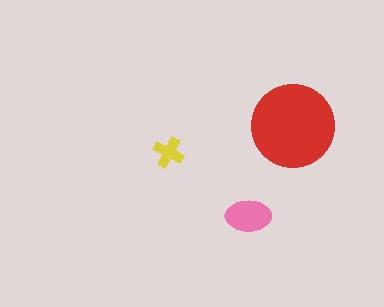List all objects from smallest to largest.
The yellow cross, the pink ellipse, the red circle.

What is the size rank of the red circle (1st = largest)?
1st.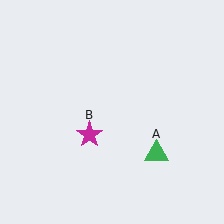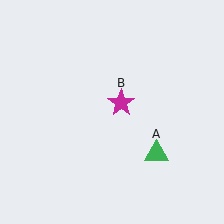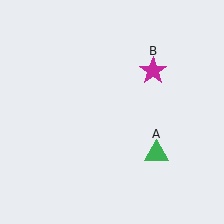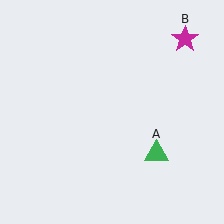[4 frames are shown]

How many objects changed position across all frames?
1 object changed position: magenta star (object B).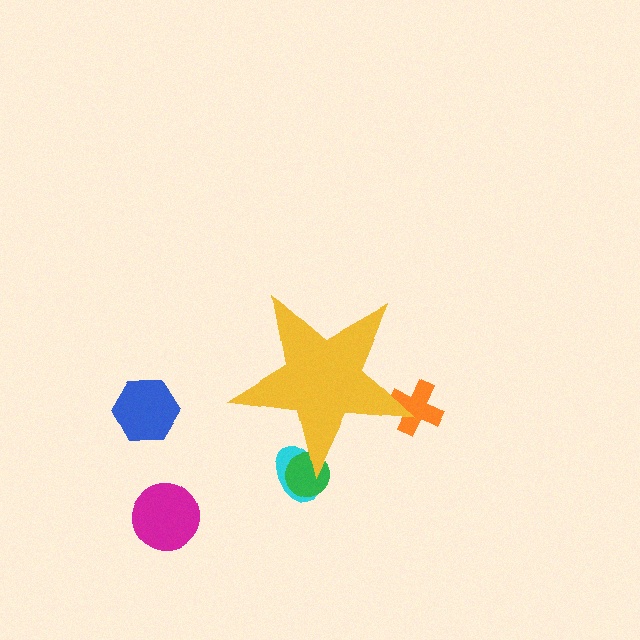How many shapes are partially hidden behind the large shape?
3 shapes are partially hidden.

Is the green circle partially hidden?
Yes, the green circle is partially hidden behind the yellow star.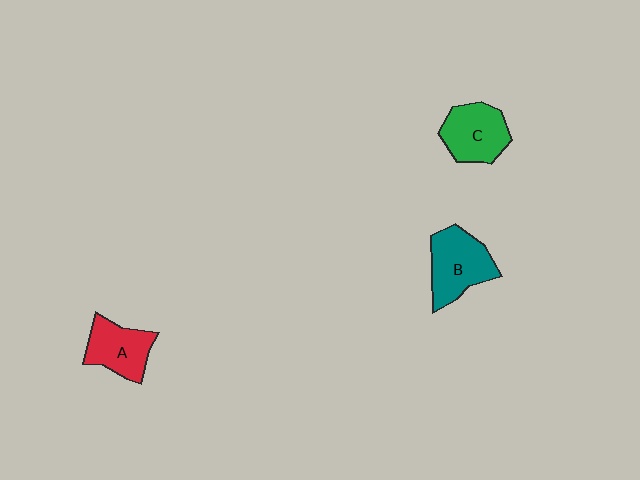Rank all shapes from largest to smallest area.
From largest to smallest: B (teal), C (green), A (red).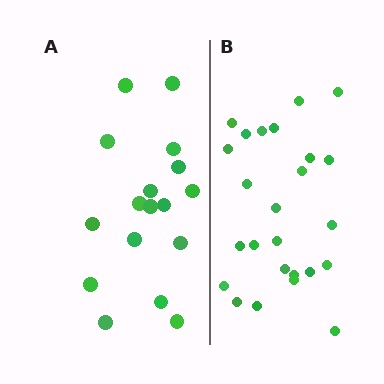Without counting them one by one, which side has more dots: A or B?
Region B (the right region) has more dots.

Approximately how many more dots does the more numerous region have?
Region B has roughly 8 or so more dots than region A.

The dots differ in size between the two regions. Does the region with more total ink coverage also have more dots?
No. Region A has more total ink coverage because its dots are larger, but region B actually contains more individual dots. Total area can be misleading — the number of items is what matters here.